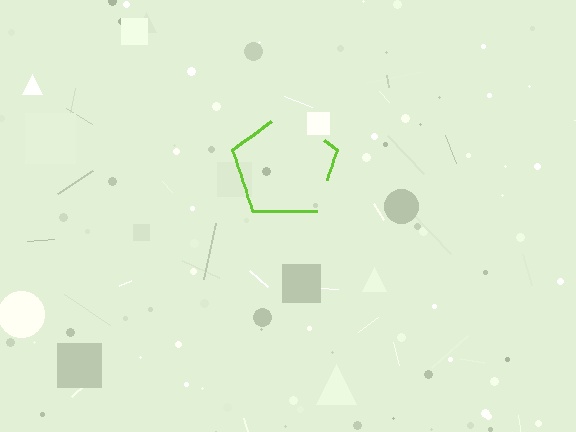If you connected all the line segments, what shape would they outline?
They would outline a pentagon.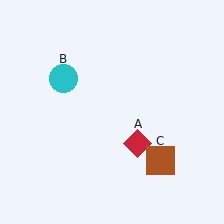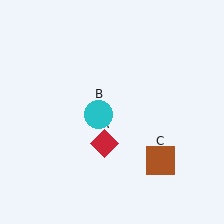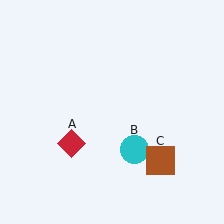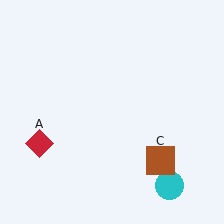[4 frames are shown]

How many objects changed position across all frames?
2 objects changed position: red diamond (object A), cyan circle (object B).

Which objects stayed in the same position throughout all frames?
Brown square (object C) remained stationary.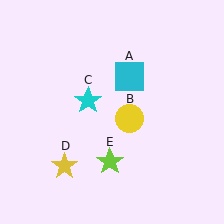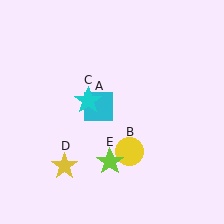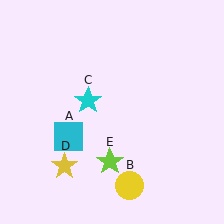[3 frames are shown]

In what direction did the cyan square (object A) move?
The cyan square (object A) moved down and to the left.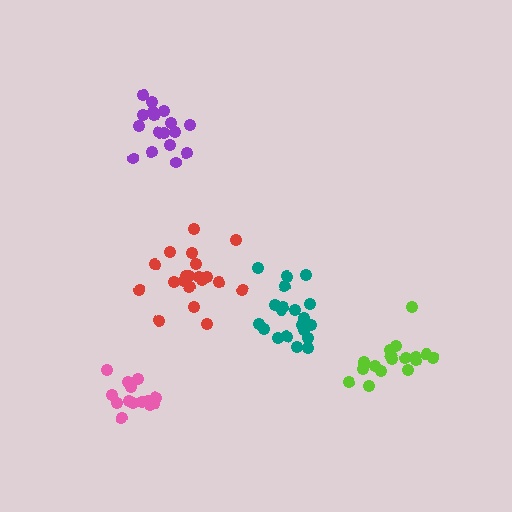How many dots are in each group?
Group 1: 17 dots, Group 2: 18 dots, Group 3: 20 dots, Group 4: 20 dots, Group 5: 14 dots (89 total).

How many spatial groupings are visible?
There are 5 spatial groupings.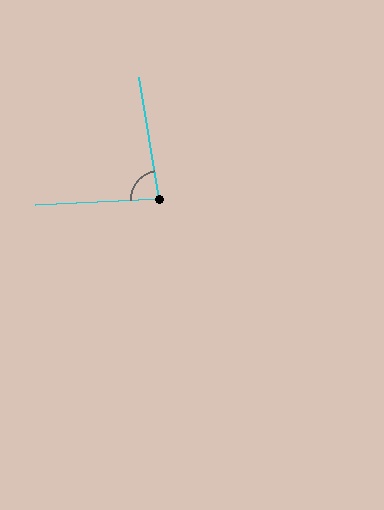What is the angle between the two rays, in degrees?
Approximately 84 degrees.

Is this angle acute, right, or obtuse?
It is acute.